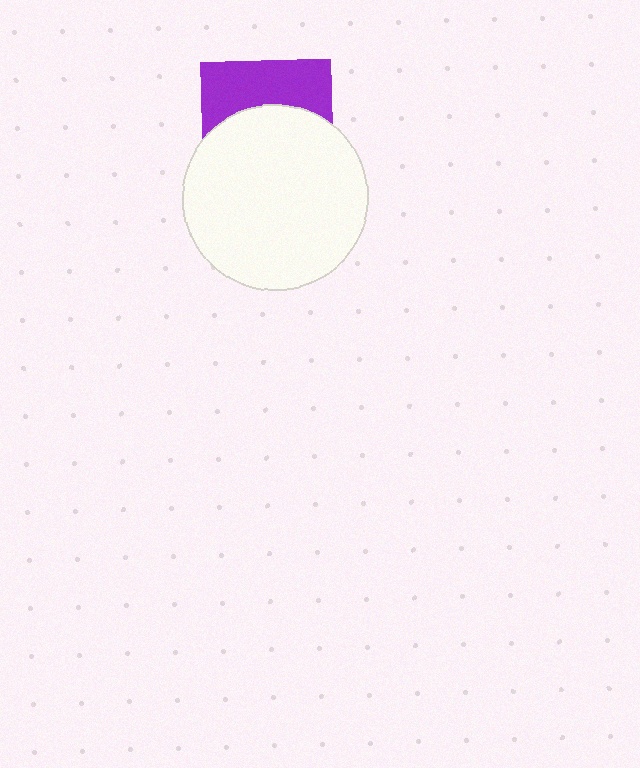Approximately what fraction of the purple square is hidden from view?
Roughly 60% of the purple square is hidden behind the white circle.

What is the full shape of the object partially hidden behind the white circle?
The partially hidden object is a purple square.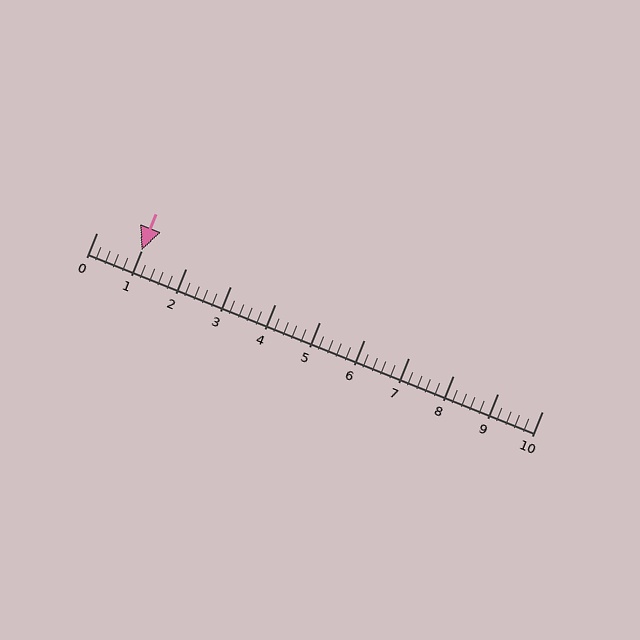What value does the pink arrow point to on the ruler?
The pink arrow points to approximately 1.0.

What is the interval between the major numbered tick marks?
The major tick marks are spaced 1 units apart.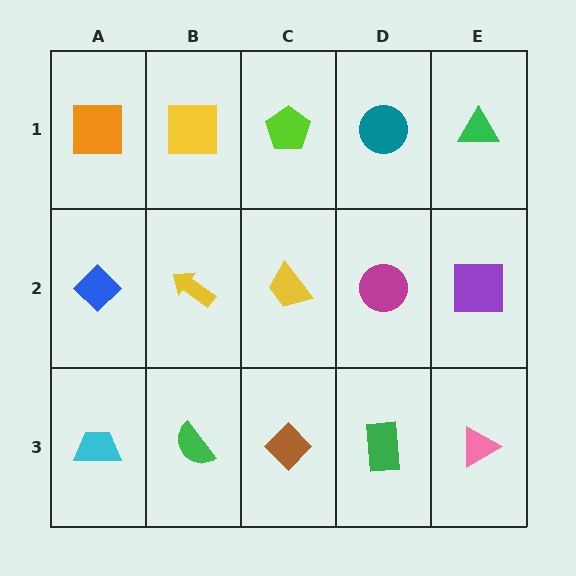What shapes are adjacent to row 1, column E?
A purple square (row 2, column E), a teal circle (row 1, column D).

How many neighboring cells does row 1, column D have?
3.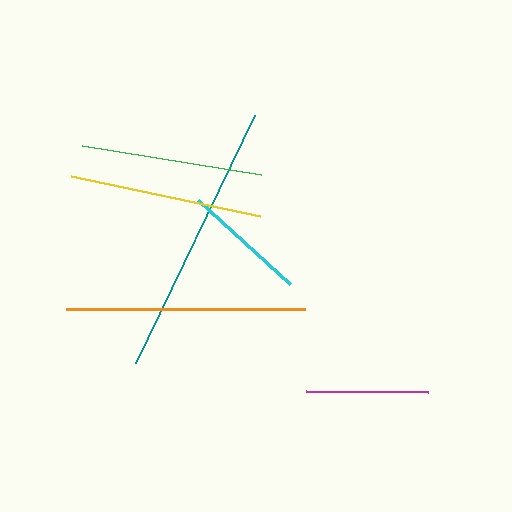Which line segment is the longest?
The teal line is the longest at approximately 274 pixels.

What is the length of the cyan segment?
The cyan segment is approximately 125 pixels long.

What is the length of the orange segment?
The orange segment is approximately 238 pixels long.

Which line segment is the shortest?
The magenta line is the shortest at approximately 123 pixels.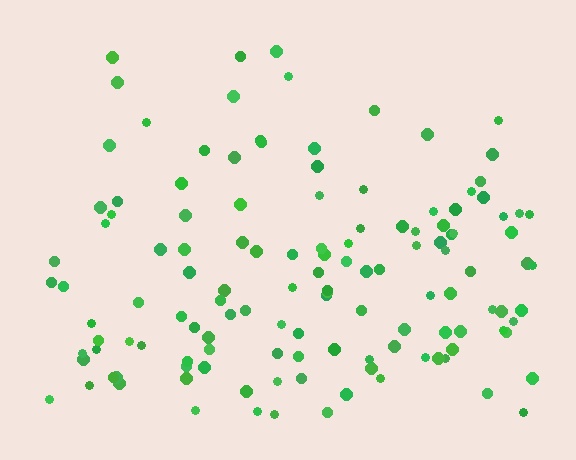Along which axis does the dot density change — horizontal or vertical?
Vertical.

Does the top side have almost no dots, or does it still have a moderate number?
Still a moderate number, just noticeably fewer than the bottom.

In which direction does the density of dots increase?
From top to bottom, with the bottom side densest.